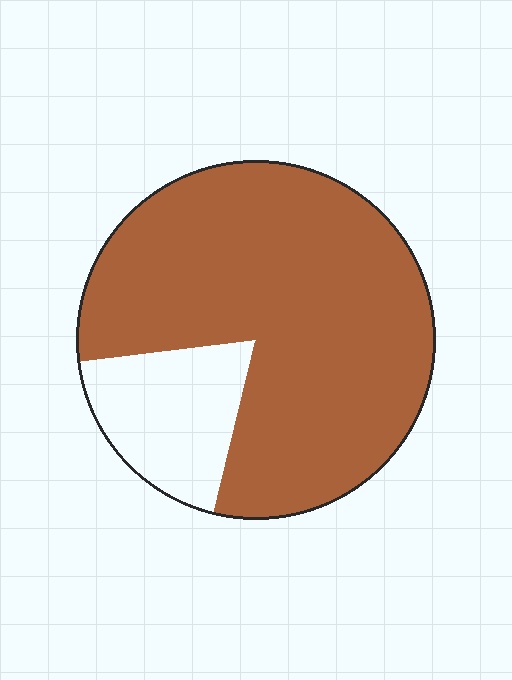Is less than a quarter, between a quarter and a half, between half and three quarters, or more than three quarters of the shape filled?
More than three quarters.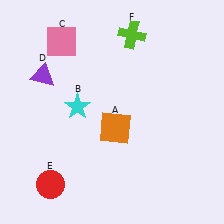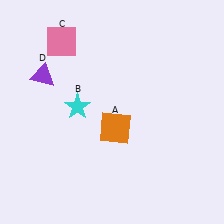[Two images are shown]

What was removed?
The red circle (E), the lime cross (F) were removed in Image 2.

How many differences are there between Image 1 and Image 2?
There are 2 differences between the two images.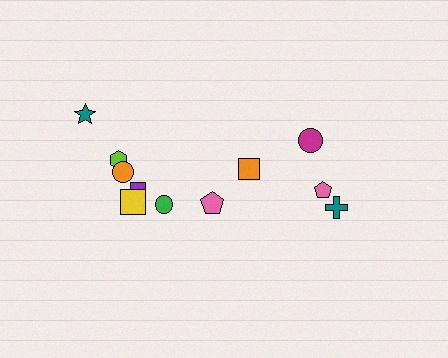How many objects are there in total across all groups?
There are 11 objects.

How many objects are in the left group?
There are 7 objects.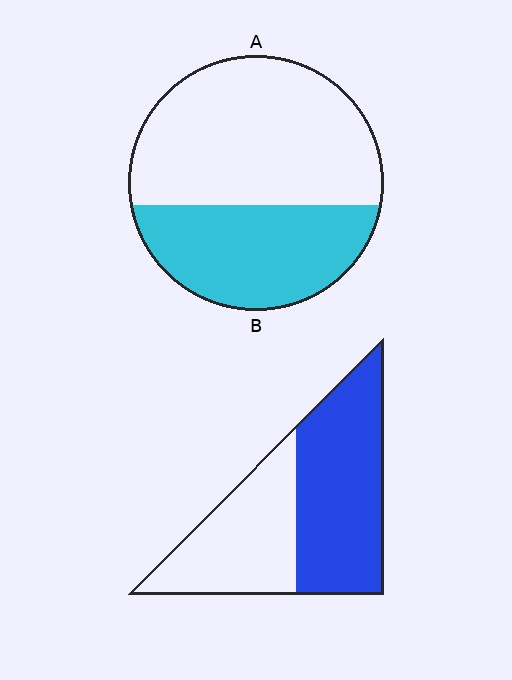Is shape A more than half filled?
No.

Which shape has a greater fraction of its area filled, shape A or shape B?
Shape B.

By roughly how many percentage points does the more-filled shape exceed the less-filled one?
By roughly 20 percentage points (B over A).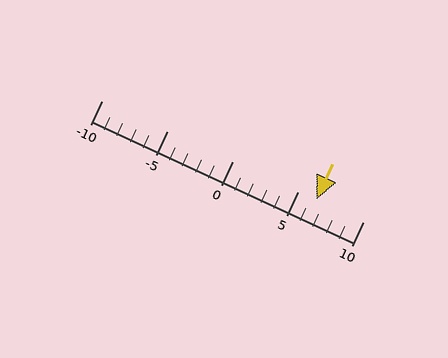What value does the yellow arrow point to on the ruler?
The yellow arrow points to approximately 6.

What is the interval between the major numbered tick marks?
The major tick marks are spaced 5 units apart.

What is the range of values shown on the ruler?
The ruler shows values from -10 to 10.